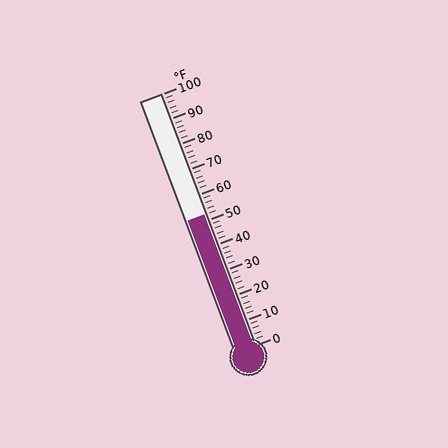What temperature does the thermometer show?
The thermometer shows approximately 52°F.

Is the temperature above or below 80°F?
The temperature is below 80°F.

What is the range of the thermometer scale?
The thermometer scale ranges from 0°F to 100°F.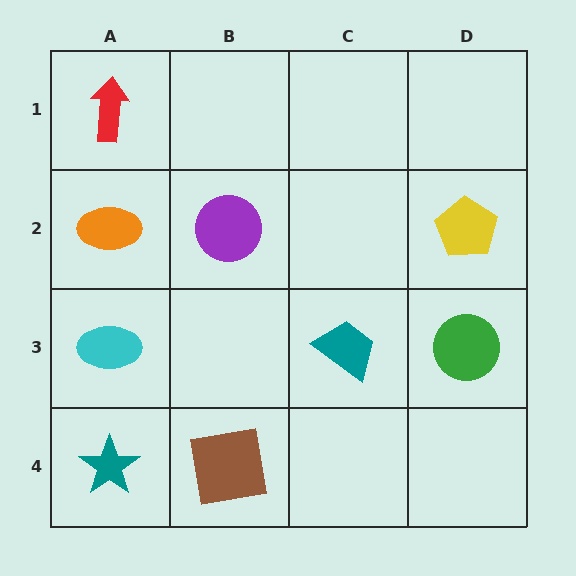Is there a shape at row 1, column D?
No, that cell is empty.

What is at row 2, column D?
A yellow pentagon.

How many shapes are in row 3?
3 shapes.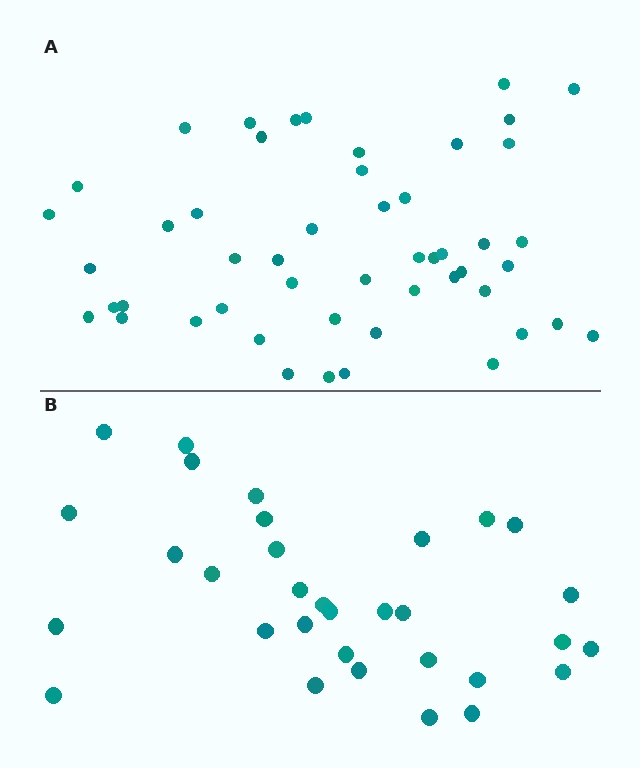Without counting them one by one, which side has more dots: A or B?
Region A (the top region) has more dots.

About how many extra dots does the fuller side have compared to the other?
Region A has approximately 20 more dots than region B.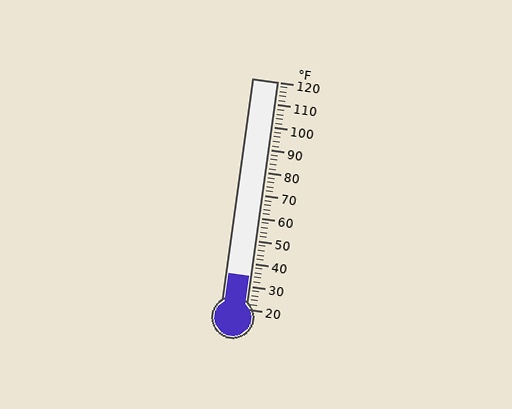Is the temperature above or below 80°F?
The temperature is below 80°F.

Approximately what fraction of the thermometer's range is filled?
The thermometer is filled to approximately 15% of its range.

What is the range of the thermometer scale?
The thermometer scale ranges from 20°F to 120°F.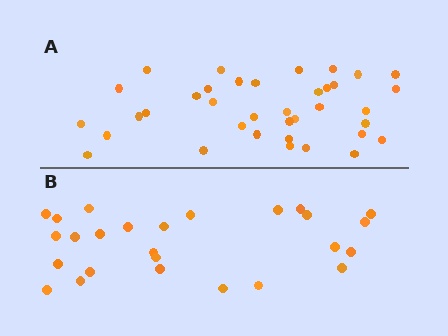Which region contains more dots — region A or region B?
Region A (the top region) has more dots.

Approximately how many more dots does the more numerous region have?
Region A has roughly 12 or so more dots than region B.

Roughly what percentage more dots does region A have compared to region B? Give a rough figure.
About 40% more.